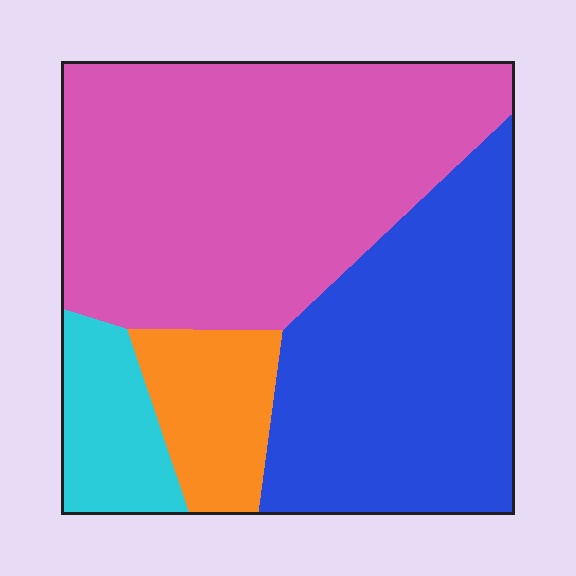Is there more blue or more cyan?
Blue.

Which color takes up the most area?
Pink, at roughly 45%.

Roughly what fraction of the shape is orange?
Orange covers about 10% of the shape.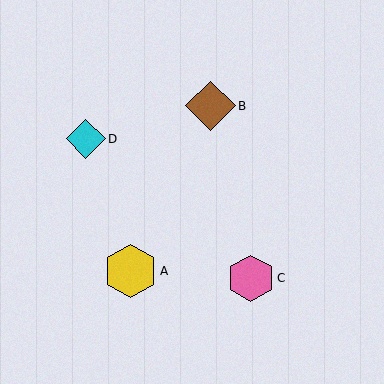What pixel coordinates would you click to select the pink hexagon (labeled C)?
Click at (251, 278) to select the pink hexagon C.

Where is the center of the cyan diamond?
The center of the cyan diamond is at (86, 139).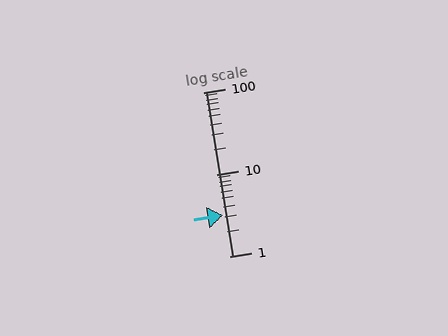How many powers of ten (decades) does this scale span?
The scale spans 2 decades, from 1 to 100.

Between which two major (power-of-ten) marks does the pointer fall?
The pointer is between 1 and 10.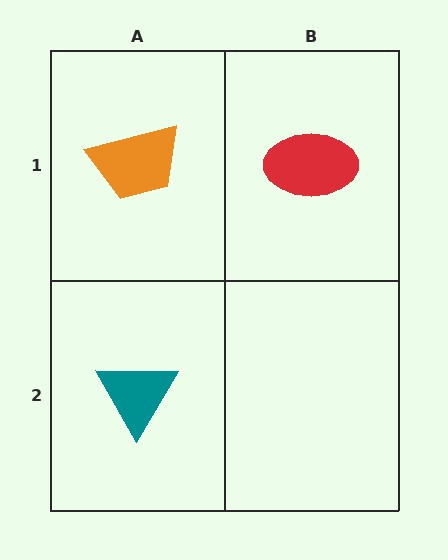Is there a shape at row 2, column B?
No, that cell is empty.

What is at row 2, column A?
A teal triangle.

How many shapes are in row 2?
1 shape.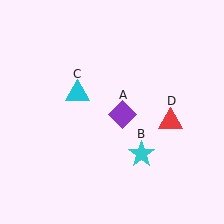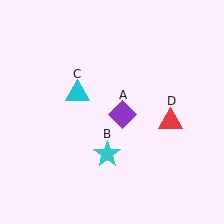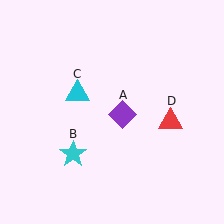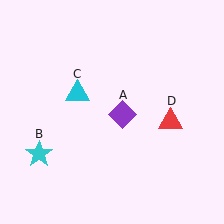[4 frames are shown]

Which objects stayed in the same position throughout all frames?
Purple diamond (object A) and cyan triangle (object C) and red triangle (object D) remained stationary.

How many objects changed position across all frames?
1 object changed position: cyan star (object B).